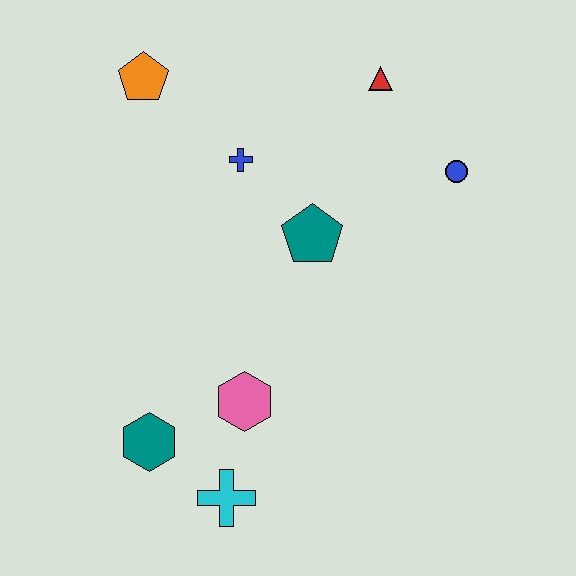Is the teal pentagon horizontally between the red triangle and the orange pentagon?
Yes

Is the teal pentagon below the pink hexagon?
No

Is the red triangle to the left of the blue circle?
Yes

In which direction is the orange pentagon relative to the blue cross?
The orange pentagon is to the left of the blue cross.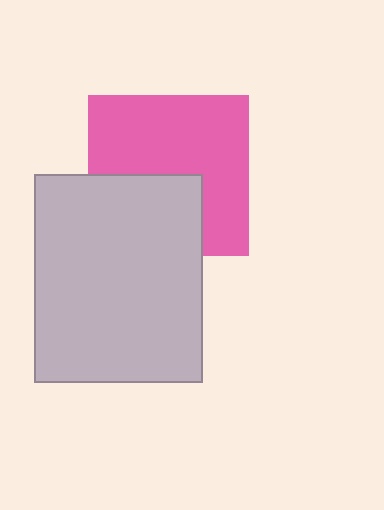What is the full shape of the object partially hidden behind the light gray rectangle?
The partially hidden object is a pink square.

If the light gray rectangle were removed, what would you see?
You would see the complete pink square.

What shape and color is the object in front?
The object in front is a light gray rectangle.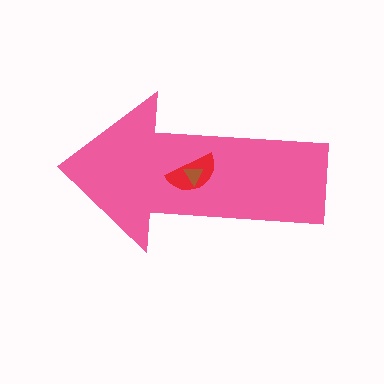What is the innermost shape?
The brown triangle.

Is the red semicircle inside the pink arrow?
Yes.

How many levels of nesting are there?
3.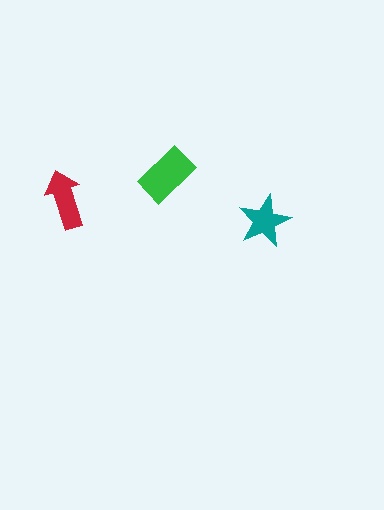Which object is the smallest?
The teal star.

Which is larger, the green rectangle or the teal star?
The green rectangle.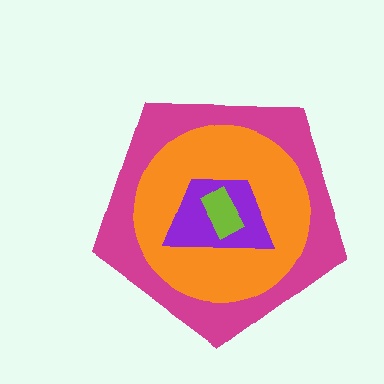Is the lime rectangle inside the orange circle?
Yes.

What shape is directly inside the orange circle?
The purple trapezoid.